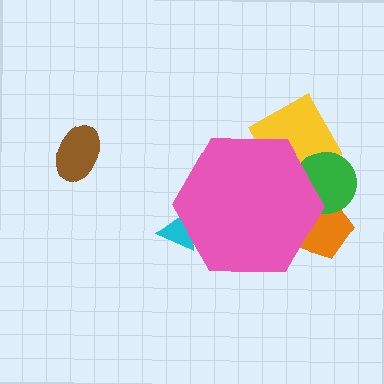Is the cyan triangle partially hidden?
Yes, the cyan triangle is partially hidden behind the pink hexagon.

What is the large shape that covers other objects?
A pink hexagon.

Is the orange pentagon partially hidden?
Yes, the orange pentagon is partially hidden behind the pink hexagon.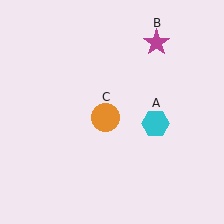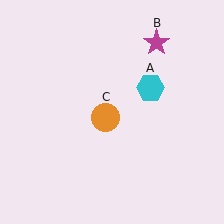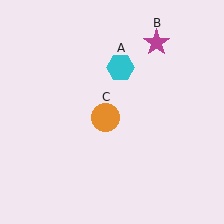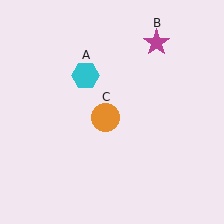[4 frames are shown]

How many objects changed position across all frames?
1 object changed position: cyan hexagon (object A).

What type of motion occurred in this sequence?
The cyan hexagon (object A) rotated counterclockwise around the center of the scene.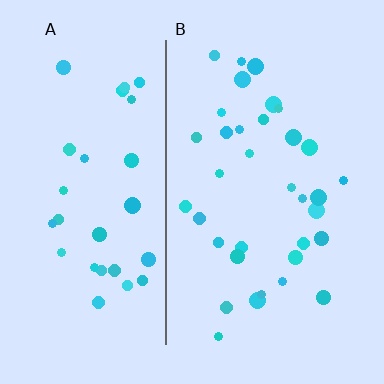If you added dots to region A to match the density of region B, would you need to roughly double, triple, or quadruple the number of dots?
Approximately double.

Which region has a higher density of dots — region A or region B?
B (the right).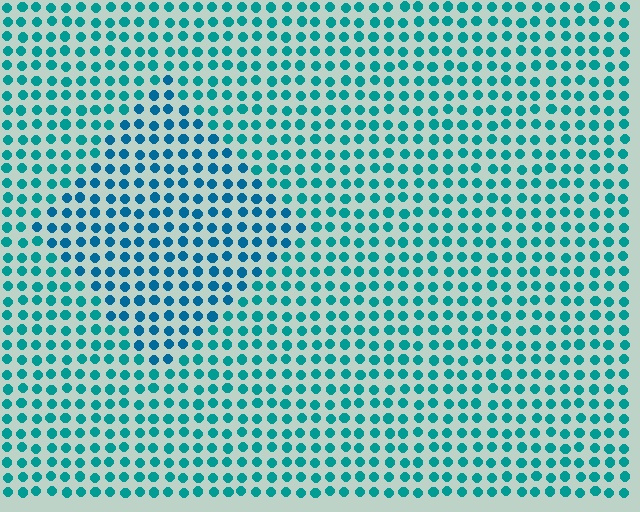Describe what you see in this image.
The image is filled with small teal elements in a uniform arrangement. A diamond-shaped region is visible where the elements are tinted to a slightly different hue, forming a subtle color boundary.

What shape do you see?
I see a diamond.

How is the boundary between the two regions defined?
The boundary is defined purely by a slight shift in hue (about 22 degrees). Spacing, size, and orientation are identical on both sides.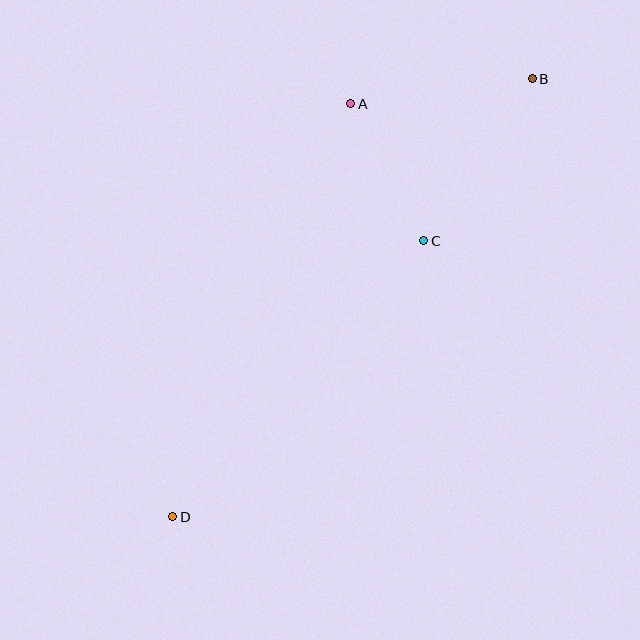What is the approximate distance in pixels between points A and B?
The distance between A and B is approximately 183 pixels.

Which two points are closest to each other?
Points A and C are closest to each other.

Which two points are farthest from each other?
Points B and D are farthest from each other.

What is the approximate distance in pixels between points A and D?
The distance between A and D is approximately 450 pixels.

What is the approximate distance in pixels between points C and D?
The distance between C and D is approximately 373 pixels.